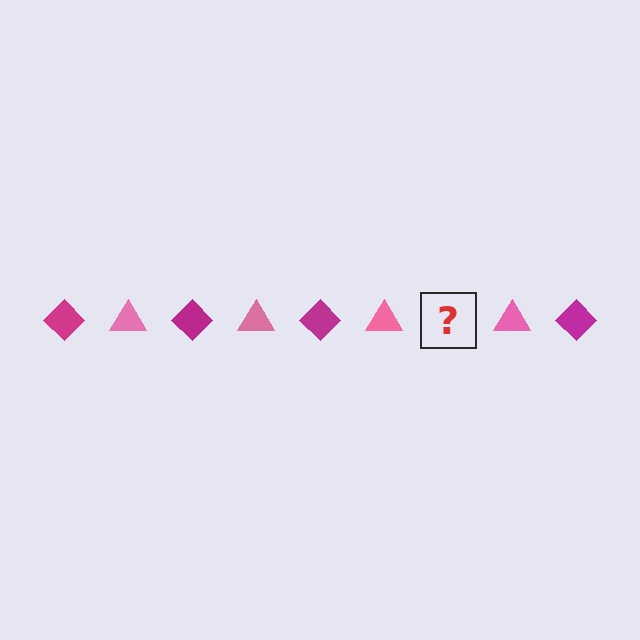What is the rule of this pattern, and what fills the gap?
The rule is that the pattern alternates between magenta diamond and pink triangle. The gap should be filled with a magenta diamond.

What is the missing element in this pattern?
The missing element is a magenta diamond.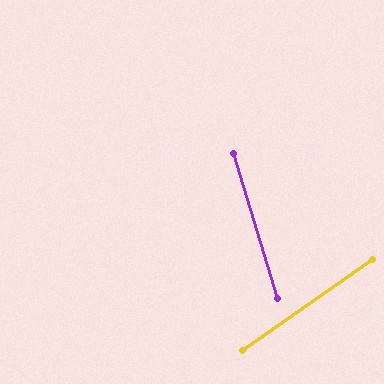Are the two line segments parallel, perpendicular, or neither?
Neither parallel nor perpendicular — they differ by about 72°.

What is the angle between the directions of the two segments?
Approximately 72 degrees.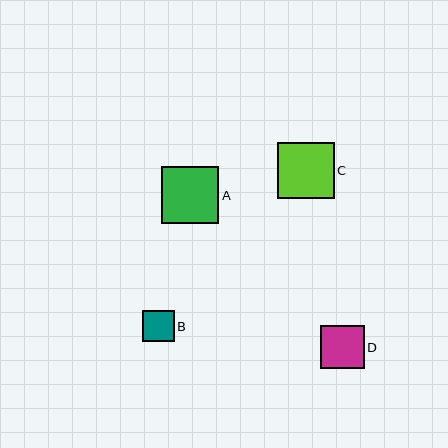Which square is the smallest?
Square B is the smallest with a size of approximately 32 pixels.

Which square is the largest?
Square A is the largest with a size of approximately 57 pixels.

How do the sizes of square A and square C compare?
Square A and square C are approximately the same size.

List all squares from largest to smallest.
From largest to smallest: A, C, D, B.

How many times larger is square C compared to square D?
Square C is approximately 1.3 times the size of square D.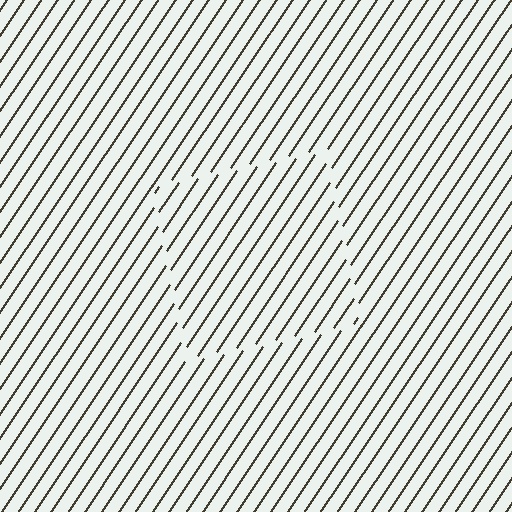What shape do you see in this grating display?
An illusory square. The interior of the shape contains the same grating, shifted by half a period — the contour is defined by the phase discontinuity where line-ends from the inner and outer gratings abut.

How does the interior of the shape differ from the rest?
The interior of the shape contains the same grating, shifted by half a period — the contour is defined by the phase discontinuity where line-ends from the inner and outer gratings abut.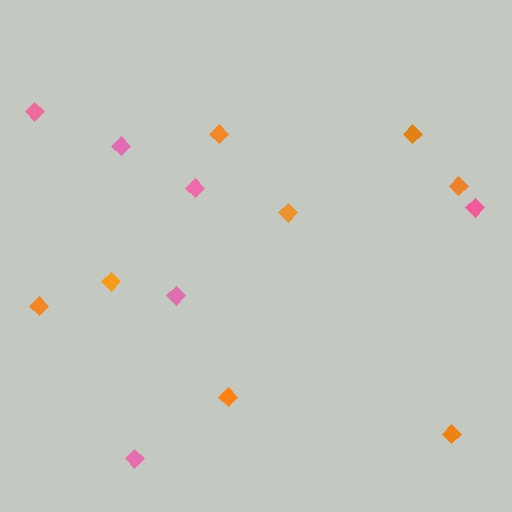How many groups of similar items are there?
There are 2 groups: one group of orange diamonds (8) and one group of pink diamonds (6).